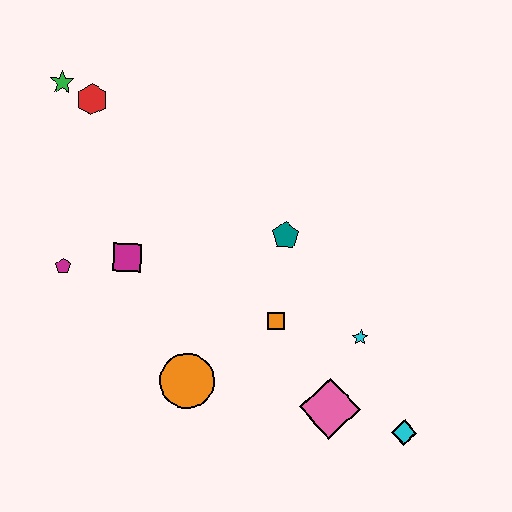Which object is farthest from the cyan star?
The green star is farthest from the cyan star.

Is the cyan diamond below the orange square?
Yes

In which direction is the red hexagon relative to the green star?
The red hexagon is to the right of the green star.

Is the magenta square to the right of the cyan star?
No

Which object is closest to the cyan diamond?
The pink diamond is closest to the cyan diamond.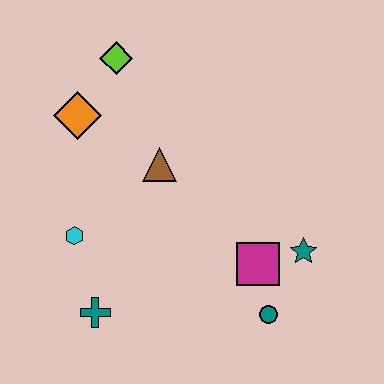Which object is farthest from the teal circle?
The lime diamond is farthest from the teal circle.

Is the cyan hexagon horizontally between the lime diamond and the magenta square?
No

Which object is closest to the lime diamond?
The orange diamond is closest to the lime diamond.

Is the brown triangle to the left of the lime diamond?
No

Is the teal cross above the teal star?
No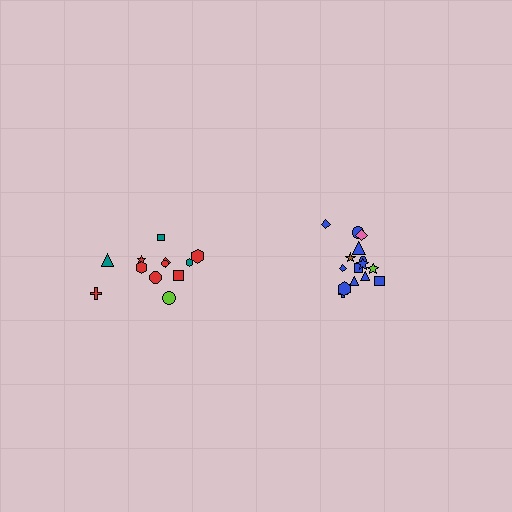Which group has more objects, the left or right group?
The right group.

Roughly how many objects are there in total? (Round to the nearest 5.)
Roughly 25 objects in total.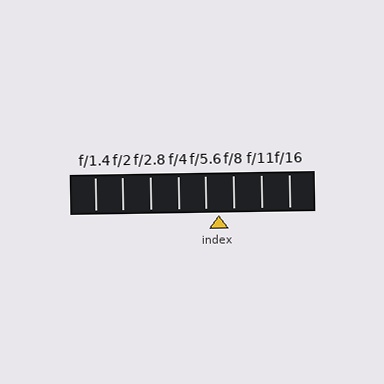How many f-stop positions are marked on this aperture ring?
There are 8 f-stop positions marked.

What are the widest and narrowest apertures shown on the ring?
The widest aperture shown is f/1.4 and the narrowest is f/16.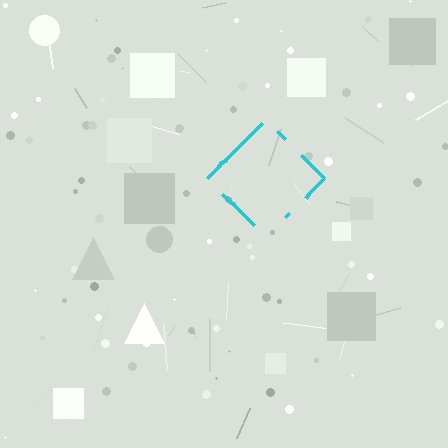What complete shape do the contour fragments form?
The contour fragments form a diamond.